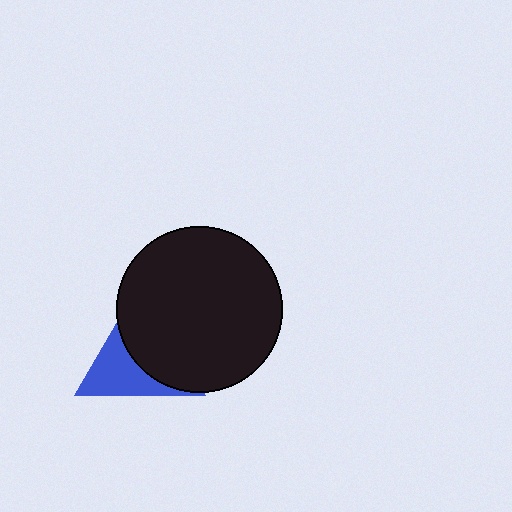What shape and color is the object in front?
The object in front is a black circle.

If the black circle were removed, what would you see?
You would see the complete blue triangle.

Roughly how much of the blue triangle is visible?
A small part of it is visible (roughly 43%).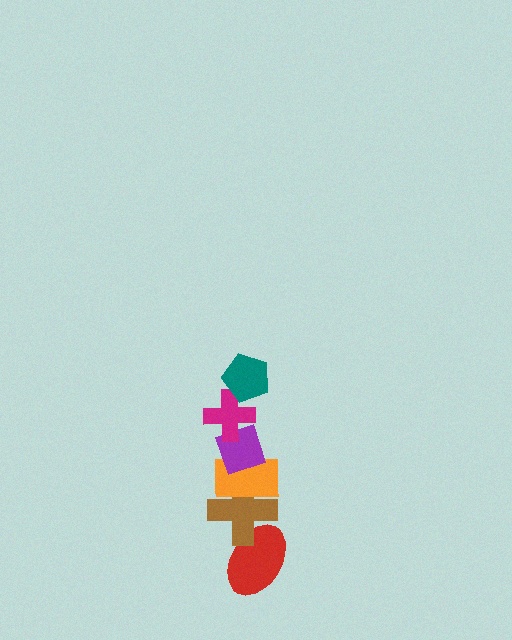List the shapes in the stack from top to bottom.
From top to bottom: the teal pentagon, the magenta cross, the purple diamond, the orange rectangle, the brown cross, the red ellipse.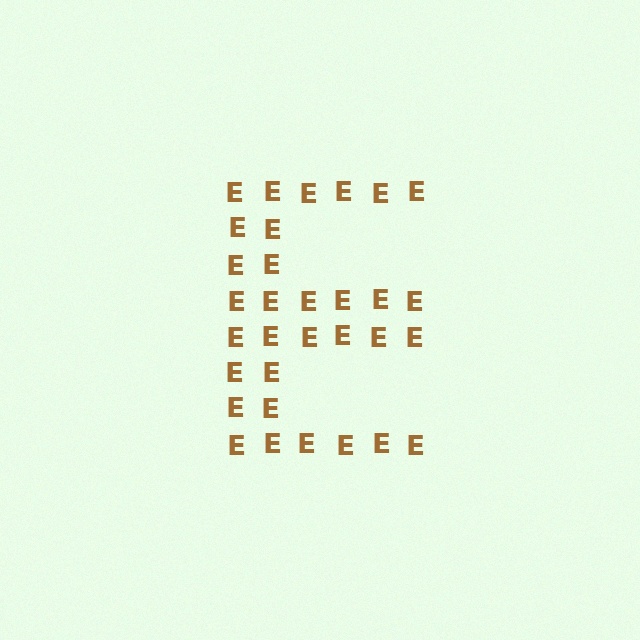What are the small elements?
The small elements are letter E's.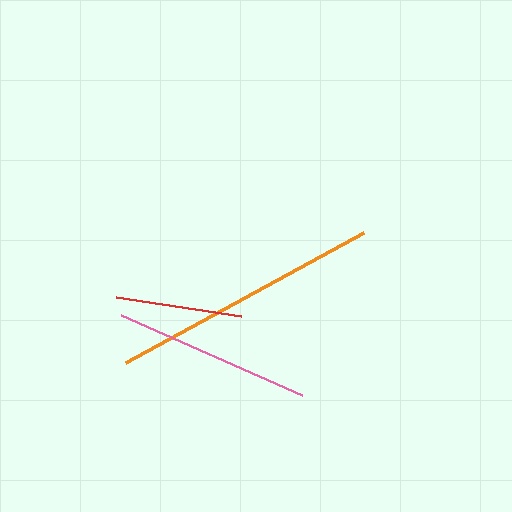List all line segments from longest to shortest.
From longest to shortest: orange, pink, red.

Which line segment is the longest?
The orange line is the longest at approximately 272 pixels.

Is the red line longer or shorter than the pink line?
The pink line is longer than the red line.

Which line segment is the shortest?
The red line is the shortest at approximately 126 pixels.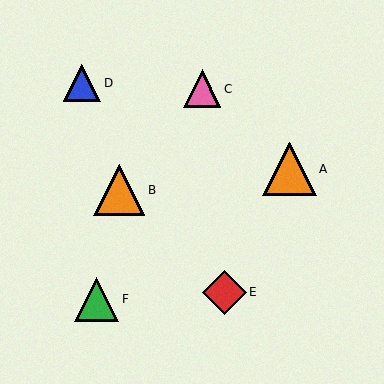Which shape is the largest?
The orange triangle (labeled A) is the largest.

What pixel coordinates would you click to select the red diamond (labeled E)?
Click at (225, 292) to select the red diamond E.